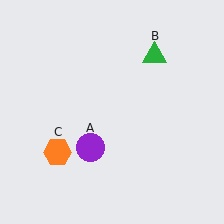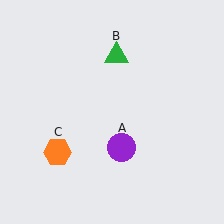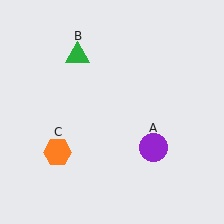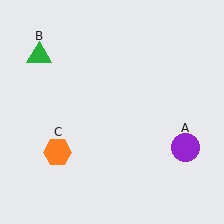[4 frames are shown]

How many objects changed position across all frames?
2 objects changed position: purple circle (object A), green triangle (object B).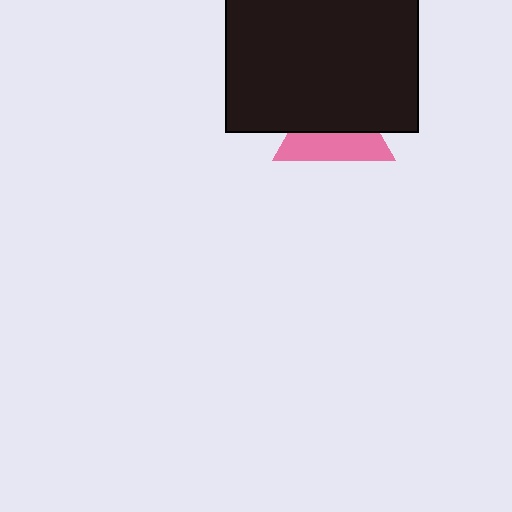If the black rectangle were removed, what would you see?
You would see the complete pink triangle.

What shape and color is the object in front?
The object in front is a black rectangle.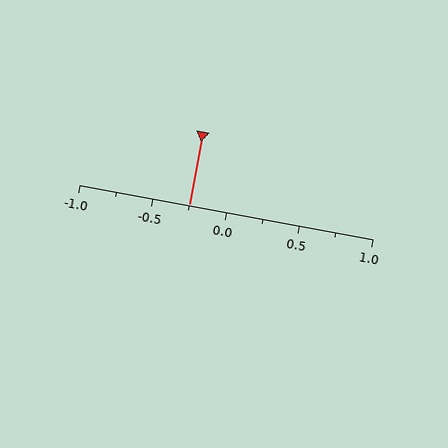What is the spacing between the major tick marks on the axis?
The major ticks are spaced 0.5 apart.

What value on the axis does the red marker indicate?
The marker indicates approximately -0.25.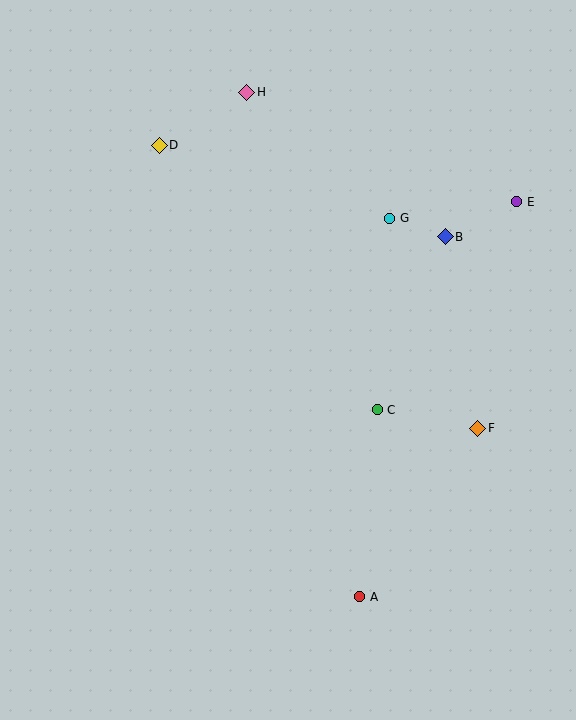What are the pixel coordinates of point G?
Point G is at (390, 218).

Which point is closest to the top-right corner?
Point E is closest to the top-right corner.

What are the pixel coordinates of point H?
Point H is at (247, 92).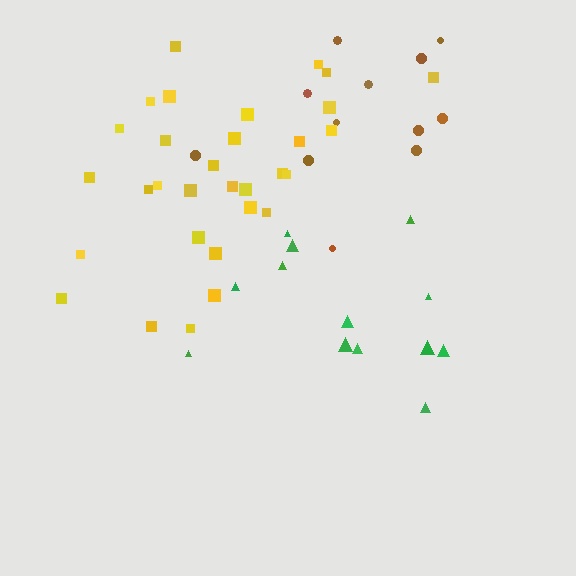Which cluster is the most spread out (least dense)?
Brown.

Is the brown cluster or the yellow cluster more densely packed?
Yellow.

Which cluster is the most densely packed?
Yellow.